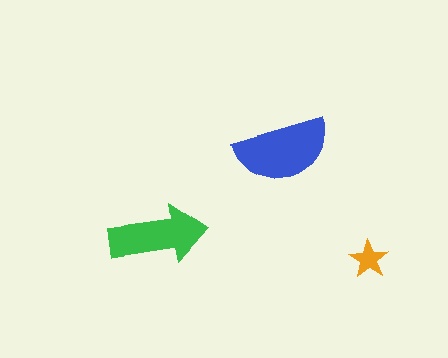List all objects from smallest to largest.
The orange star, the green arrow, the blue semicircle.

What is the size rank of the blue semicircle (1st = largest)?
1st.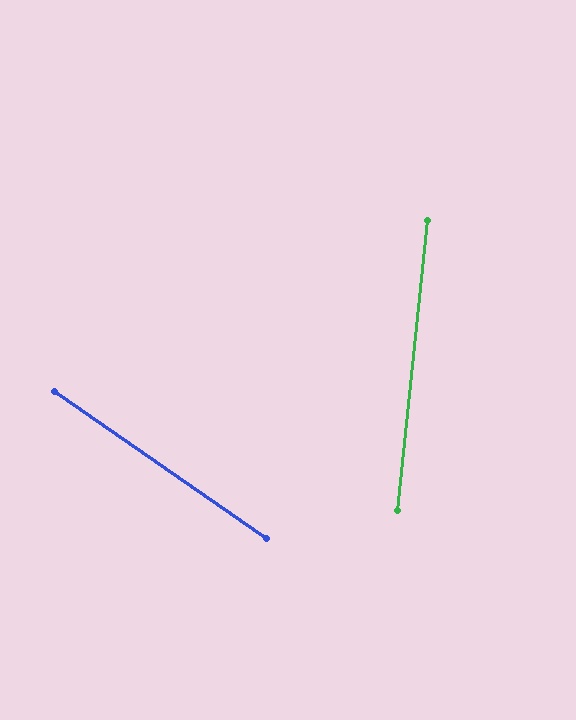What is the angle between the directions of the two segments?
Approximately 61 degrees.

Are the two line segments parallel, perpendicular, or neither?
Neither parallel nor perpendicular — they differ by about 61°.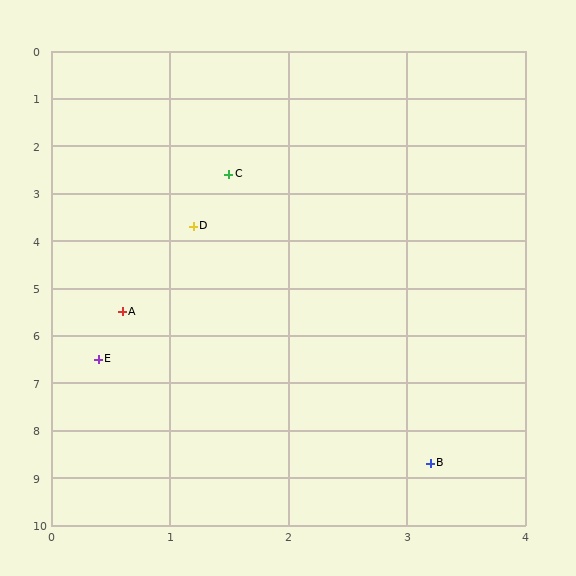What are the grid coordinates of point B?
Point B is at approximately (3.2, 8.7).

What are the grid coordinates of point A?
Point A is at approximately (0.6, 5.5).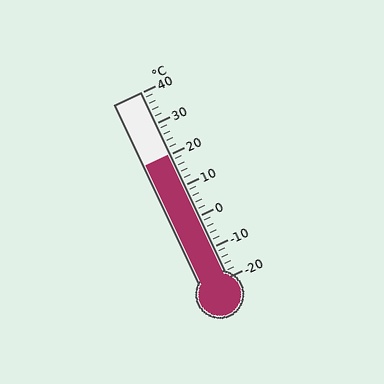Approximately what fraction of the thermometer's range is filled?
The thermometer is filled to approximately 65% of its range.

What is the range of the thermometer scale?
The thermometer scale ranges from -20°C to 40°C.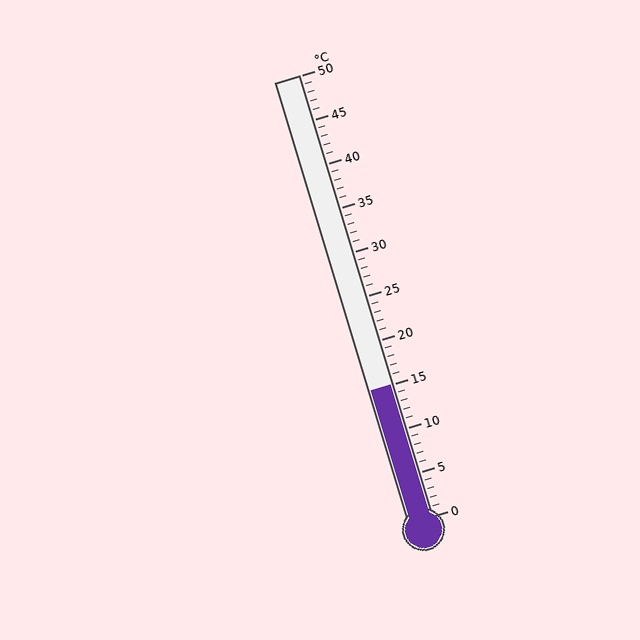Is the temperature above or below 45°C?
The temperature is below 45°C.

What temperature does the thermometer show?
The thermometer shows approximately 15°C.